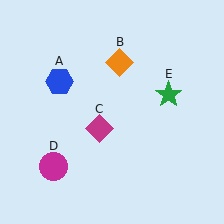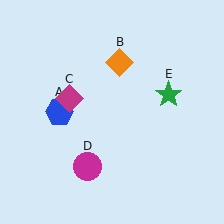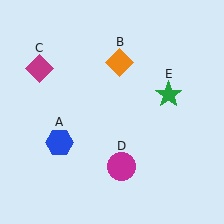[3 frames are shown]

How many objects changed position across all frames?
3 objects changed position: blue hexagon (object A), magenta diamond (object C), magenta circle (object D).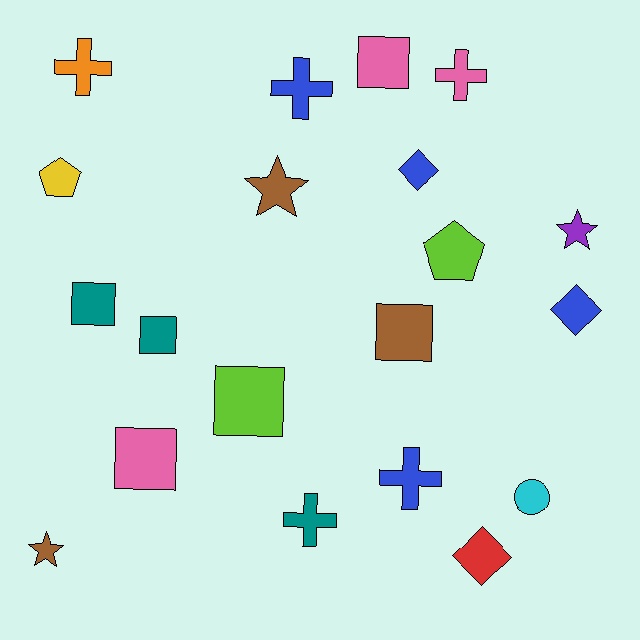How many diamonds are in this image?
There are 3 diamonds.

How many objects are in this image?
There are 20 objects.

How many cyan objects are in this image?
There is 1 cyan object.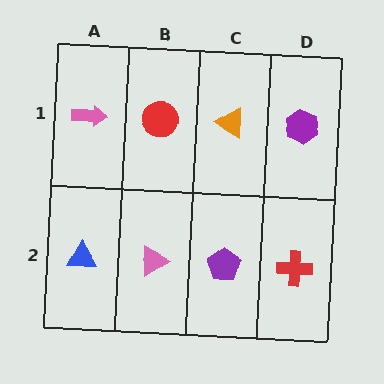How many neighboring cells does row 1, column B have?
3.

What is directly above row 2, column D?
A purple hexagon.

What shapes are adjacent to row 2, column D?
A purple hexagon (row 1, column D), a purple pentagon (row 2, column C).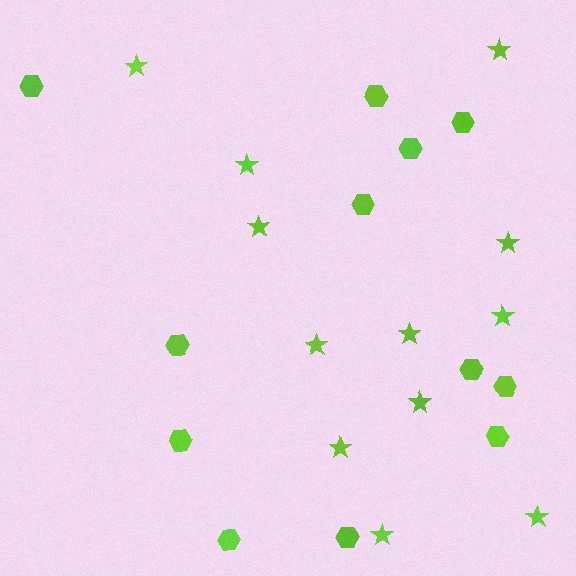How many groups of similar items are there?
There are 2 groups: one group of stars (12) and one group of hexagons (12).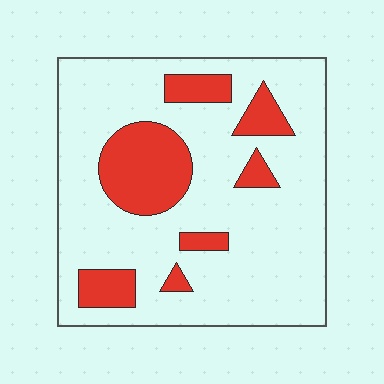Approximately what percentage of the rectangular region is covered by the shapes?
Approximately 20%.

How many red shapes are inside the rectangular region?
7.